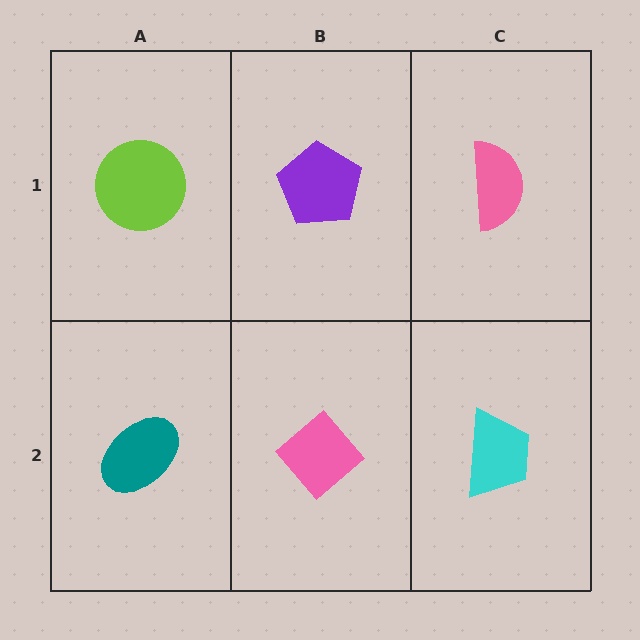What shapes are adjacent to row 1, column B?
A pink diamond (row 2, column B), a lime circle (row 1, column A), a pink semicircle (row 1, column C).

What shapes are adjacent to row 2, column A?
A lime circle (row 1, column A), a pink diamond (row 2, column B).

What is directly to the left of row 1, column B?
A lime circle.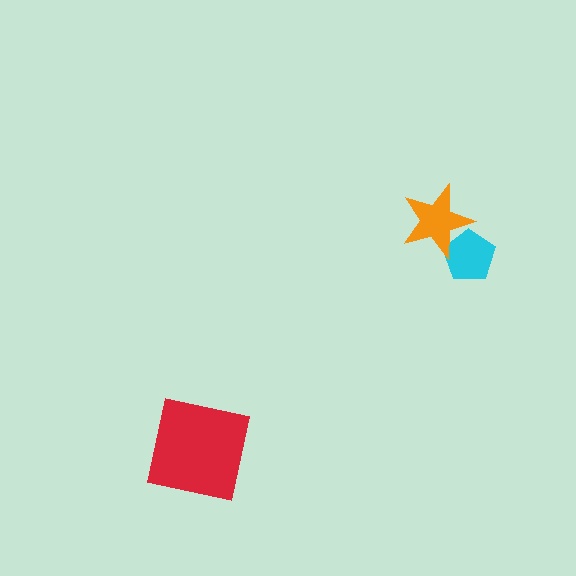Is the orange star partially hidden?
No, no other shape covers it.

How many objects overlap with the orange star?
1 object overlaps with the orange star.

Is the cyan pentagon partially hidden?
Yes, it is partially covered by another shape.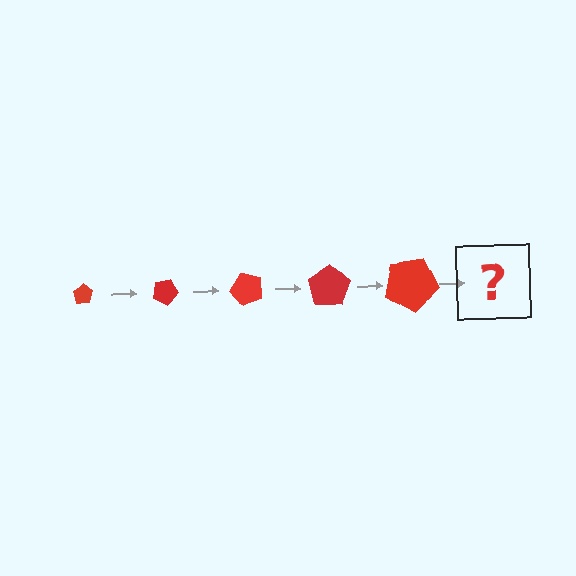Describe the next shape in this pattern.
It should be a pentagon, larger than the previous one and rotated 125 degrees from the start.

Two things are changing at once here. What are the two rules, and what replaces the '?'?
The two rules are that the pentagon grows larger each step and it rotates 25 degrees each step. The '?' should be a pentagon, larger than the previous one and rotated 125 degrees from the start.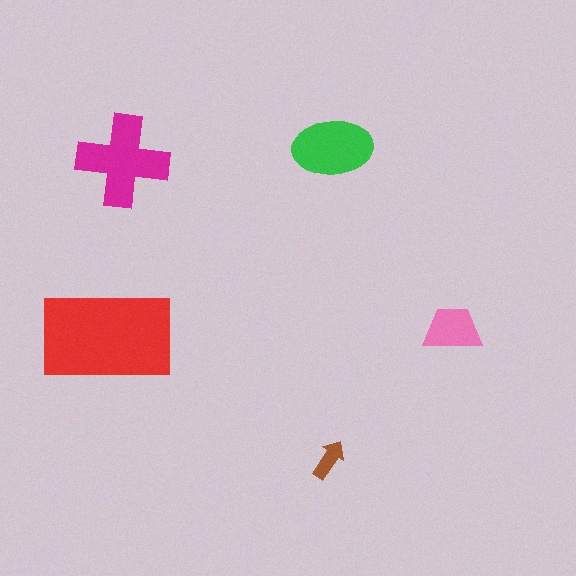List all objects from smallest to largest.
The brown arrow, the pink trapezoid, the green ellipse, the magenta cross, the red rectangle.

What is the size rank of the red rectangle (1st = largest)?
1st.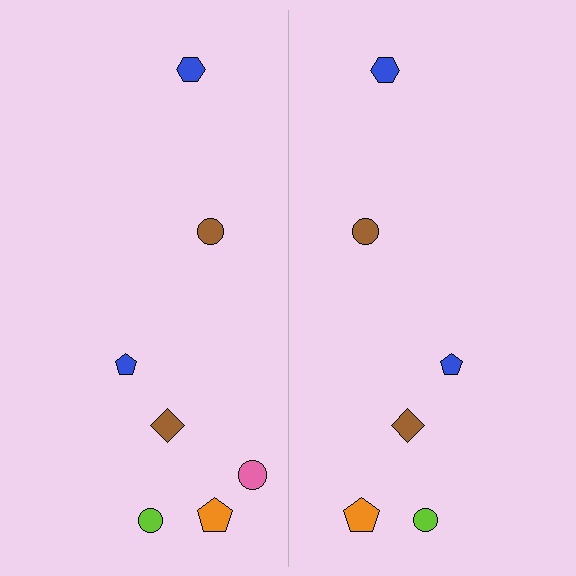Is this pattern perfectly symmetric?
No, the pattern is not perfectly symmetric. A pink circle is missing from the right side.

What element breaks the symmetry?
A pink circle is missing from the right side.